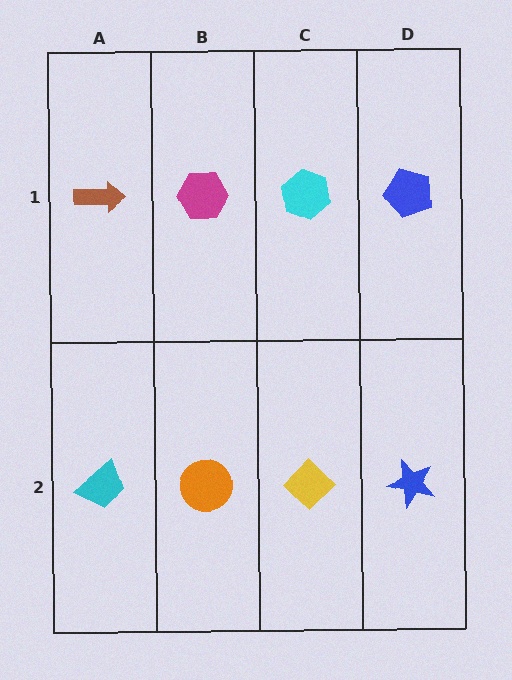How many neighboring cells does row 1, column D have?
2.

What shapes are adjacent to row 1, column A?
A cyan trapezoid (row 2, column A), a magenta hexagon (row 1, column B).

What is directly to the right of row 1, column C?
A blue pentagon.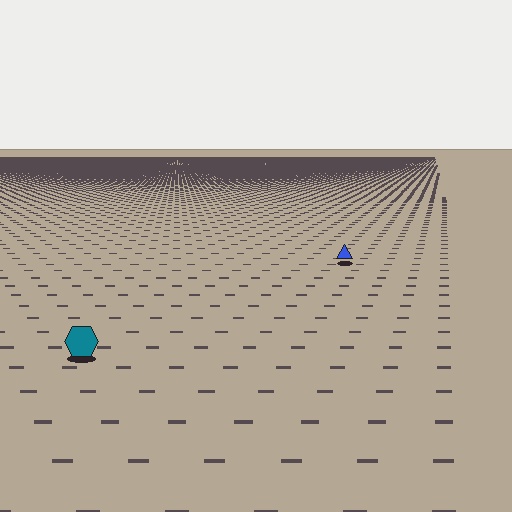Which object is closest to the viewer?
The teal hexagon is closest. The texture marks near it are larger and more spread out.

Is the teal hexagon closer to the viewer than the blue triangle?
Yes. The teal hexagon is closer — you can tell from the texture gradient: the ground texture is coarser near it.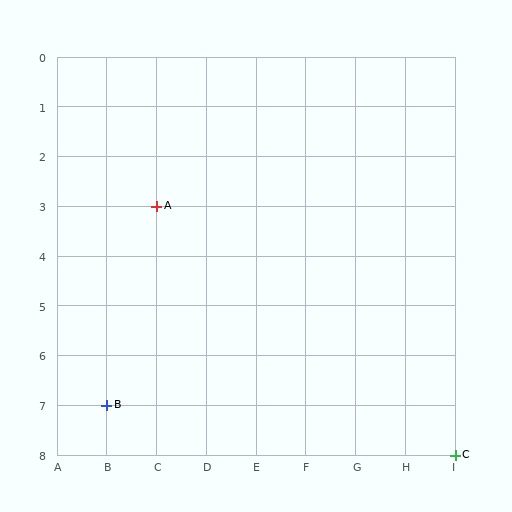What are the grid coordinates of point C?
Point C is at grid coordinates (I, 8).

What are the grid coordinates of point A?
Point A is at grid coordinates (C, 3).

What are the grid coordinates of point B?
Point B is at grid coordinates (B, 7).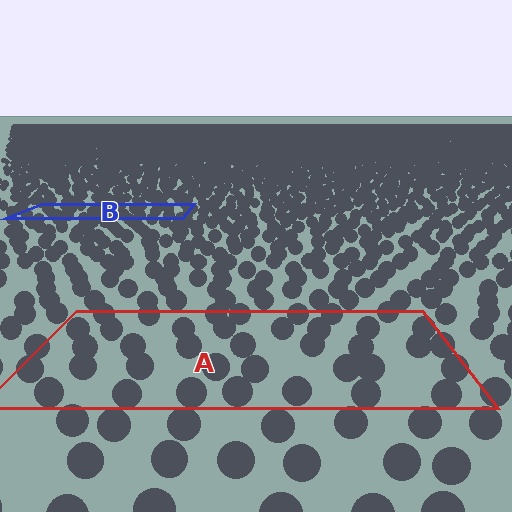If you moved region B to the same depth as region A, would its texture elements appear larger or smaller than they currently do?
They would appear larger. At a closer depth, the same texture elements are projected at a bigger on-screen size.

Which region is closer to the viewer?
Region A is closer. The texture elements there are larger and more spread out.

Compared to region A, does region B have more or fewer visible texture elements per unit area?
Region B has more texture elements per unit area — they are packed more densely because it is farther away.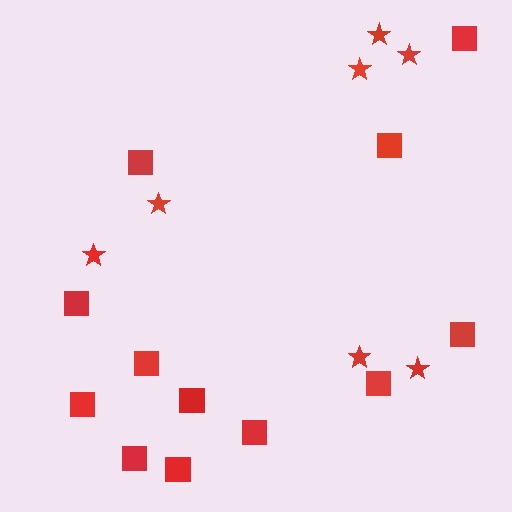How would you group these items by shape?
There are 2 groups: one group of squares (12) and one group of stars (7).